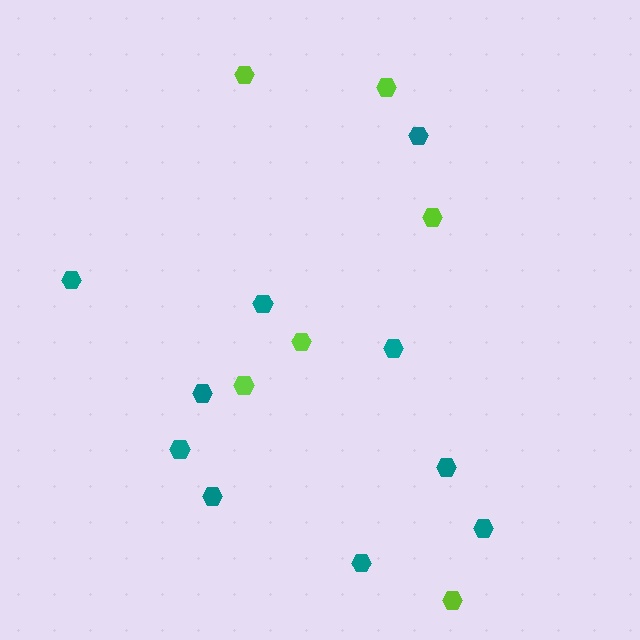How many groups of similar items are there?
There are 2 groups: one group of teal hexagons (10) and one group of lime hexagons (6).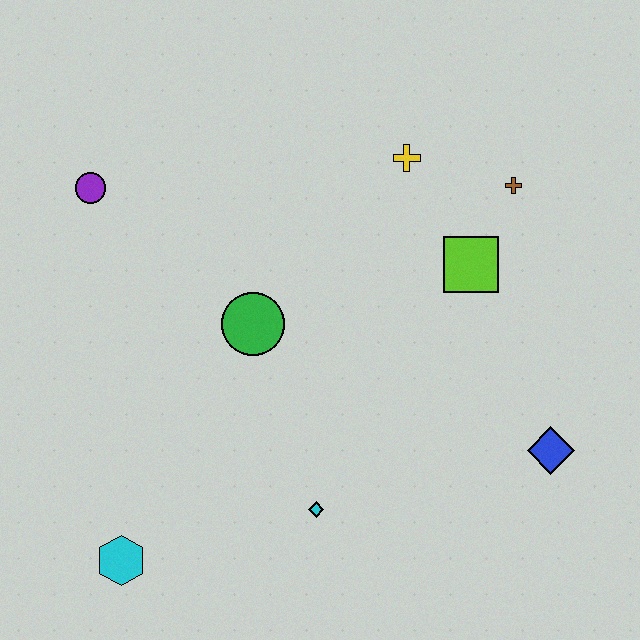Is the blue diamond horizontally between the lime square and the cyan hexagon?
No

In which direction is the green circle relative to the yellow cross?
The green circle is below the yellow cross.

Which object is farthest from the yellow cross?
The cyan hexagon is farthest from the yellow cross.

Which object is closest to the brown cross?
The lime square is closest to the brown cross.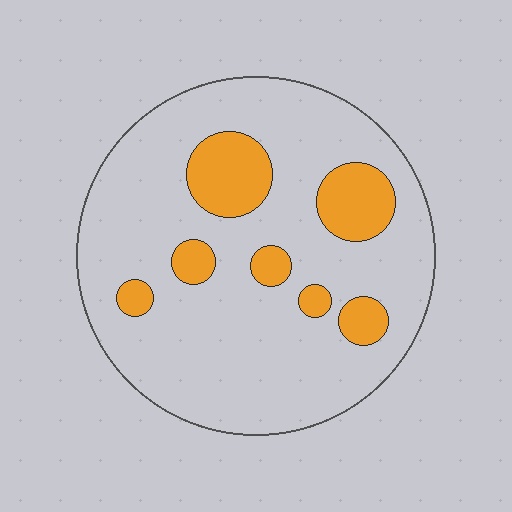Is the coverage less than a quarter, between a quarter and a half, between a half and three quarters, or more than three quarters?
Less than a quarter.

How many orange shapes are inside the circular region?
7.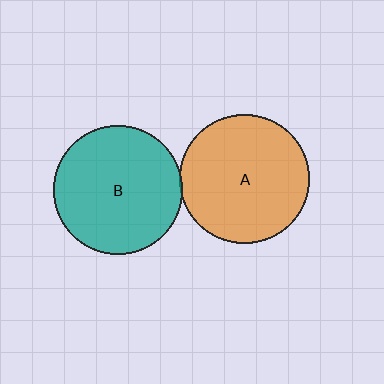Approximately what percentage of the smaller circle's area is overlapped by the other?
Approximately 5%.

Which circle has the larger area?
Circle A (orange).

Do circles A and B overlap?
Yes.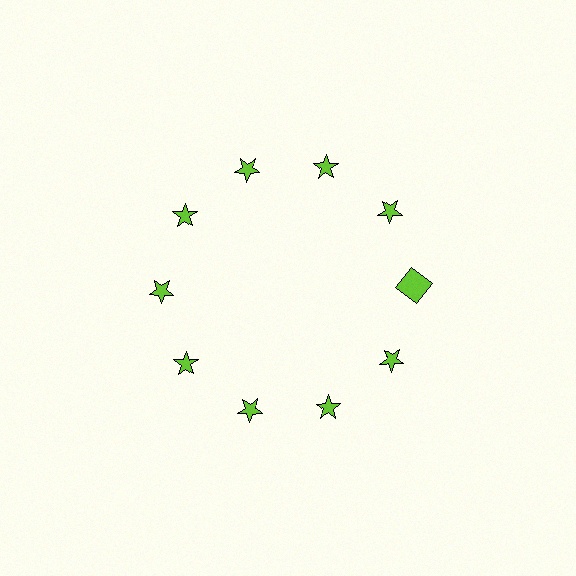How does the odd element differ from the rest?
It has a different shape: square instead of star.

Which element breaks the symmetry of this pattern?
The lime square at roughly the 3 o'clock position breaks the symmetry. All other shapes are lime stars.